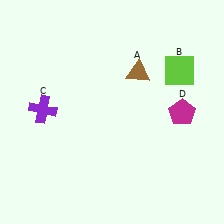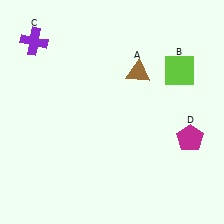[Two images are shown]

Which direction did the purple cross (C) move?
The purple cross (C) moved up.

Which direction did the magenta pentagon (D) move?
The magenta pentagon (D) moved down.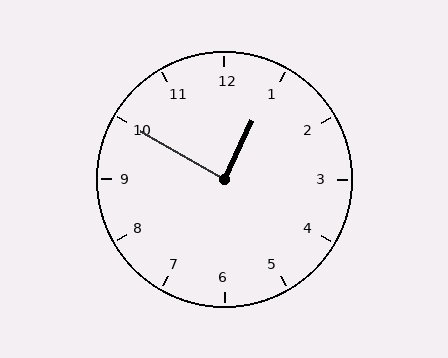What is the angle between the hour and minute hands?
Approximately 85 degrees.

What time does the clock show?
12:50.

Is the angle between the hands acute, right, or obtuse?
It is right.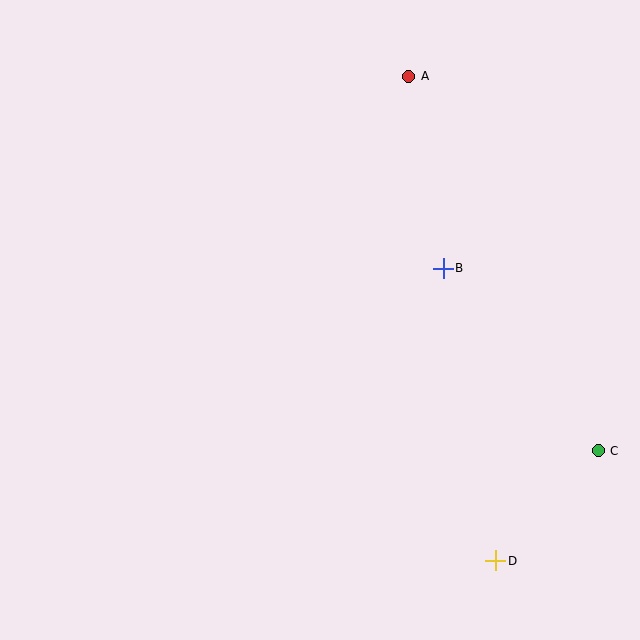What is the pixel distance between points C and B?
The distance between C and B is 239 pixels.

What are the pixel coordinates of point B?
Point B is at (443, 268).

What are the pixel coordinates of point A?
Point A is at (409, 76).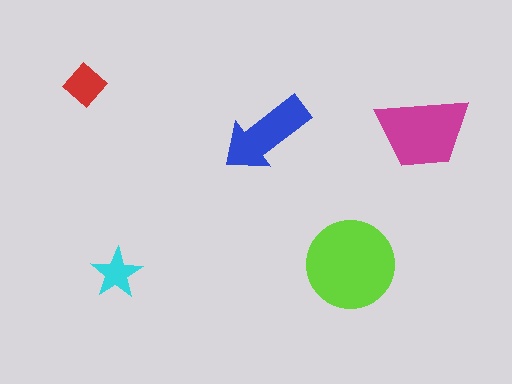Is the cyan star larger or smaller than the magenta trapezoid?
Smaller.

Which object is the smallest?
The cyan star.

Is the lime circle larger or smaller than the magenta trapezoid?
Larger.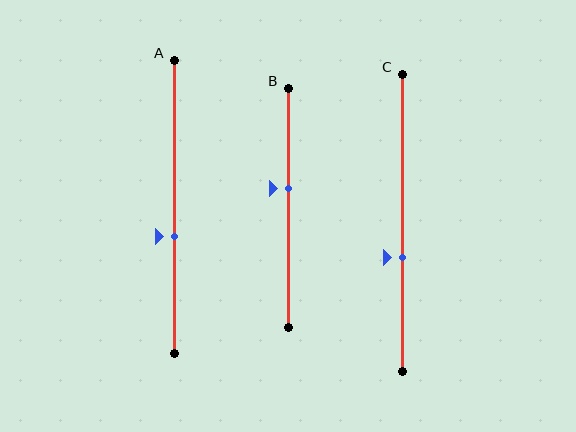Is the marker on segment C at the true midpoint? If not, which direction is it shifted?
No, the marker on segment C is shifted downward by about 12% of the segment length.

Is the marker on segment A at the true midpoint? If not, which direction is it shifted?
No, the marker on segment A is shifted downward by about 10% of the segment length.